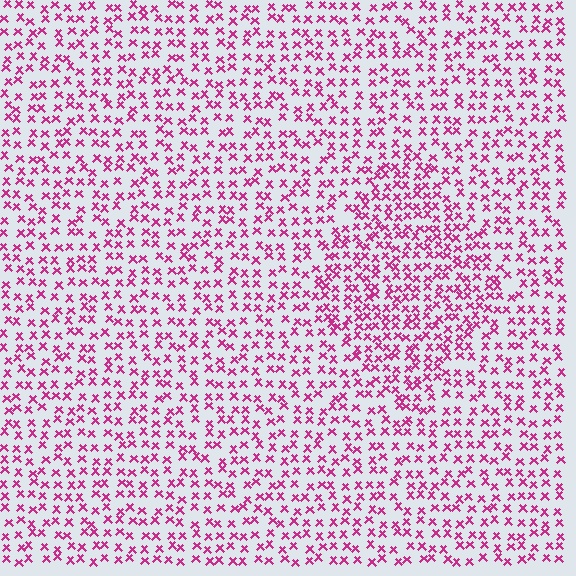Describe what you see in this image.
The image contains small magenta elements arranged at two different densities. A diamond-shaped region is visible where the elements are more densely packed than the surrounding area.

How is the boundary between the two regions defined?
The boundary is defined by a change in element density (approximately 1.6x ratio). All elements are the same color, size, and shape.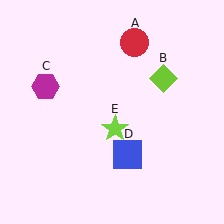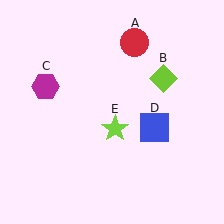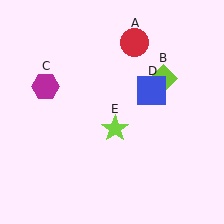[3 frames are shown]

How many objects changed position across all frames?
1 object changed position: blue square (object D).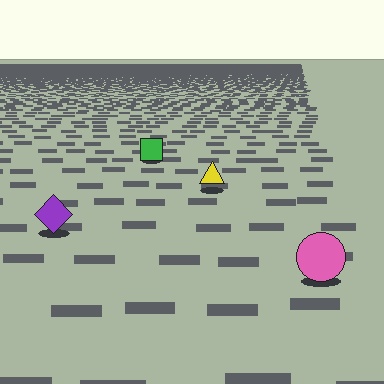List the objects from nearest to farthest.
From nearest to farthest: the pink circle, the purple diamond, the yellow triangle, the green square.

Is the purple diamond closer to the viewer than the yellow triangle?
Yes. The purple diamond is closer — you can tell from the texture gradient: the ground texture is coarser near it.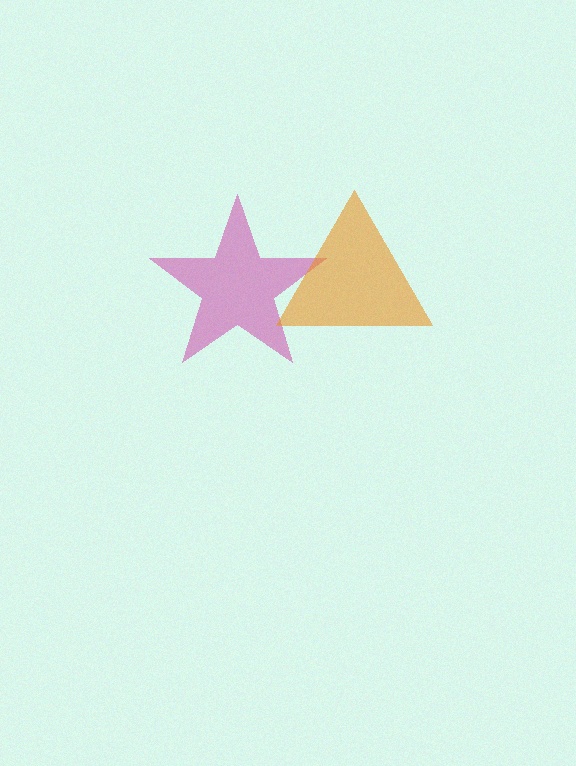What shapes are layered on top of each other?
The layered shapes are: a magenta star, an orange triangle.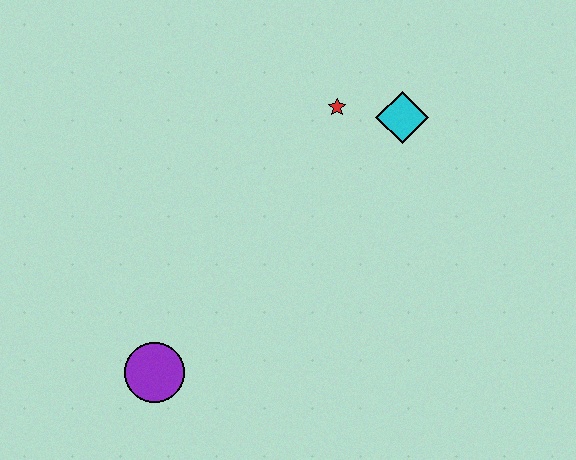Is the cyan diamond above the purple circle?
Yes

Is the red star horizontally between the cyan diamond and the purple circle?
Yes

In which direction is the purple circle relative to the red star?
The purple circle is below the red star.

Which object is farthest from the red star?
The purple circle is farthest from the red star.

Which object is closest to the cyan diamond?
The red star is closest to the cyan diamond.